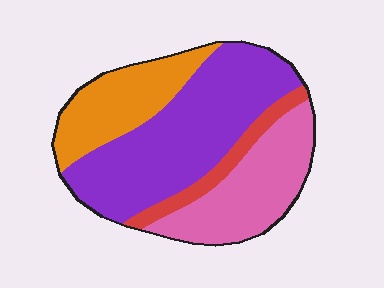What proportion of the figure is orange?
Orange covers roughly 20% of the figure.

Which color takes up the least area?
Red, at roughly 10%.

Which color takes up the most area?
Purple, at roughly 45%.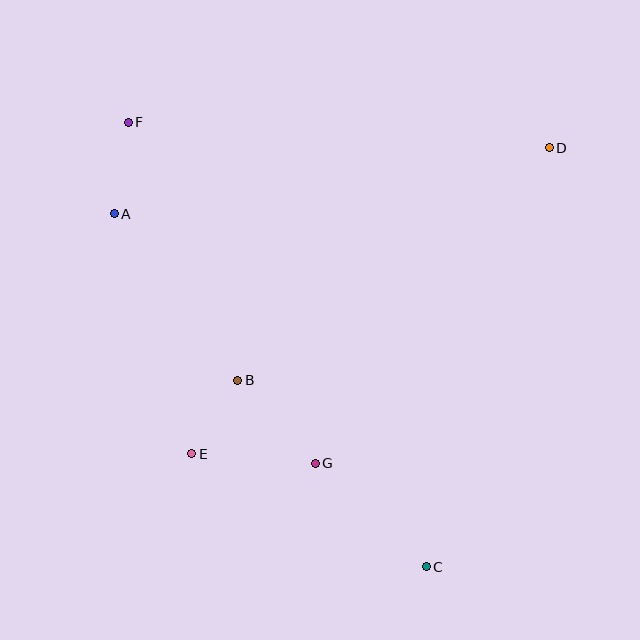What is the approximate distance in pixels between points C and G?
The distance between C and G is approximately 152 pixels.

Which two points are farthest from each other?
Points C and F are farthest from each other.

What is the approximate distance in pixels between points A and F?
The distance between A and F is approximately 93 pixels.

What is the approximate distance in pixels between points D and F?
The distance between D and F is approximately 422 pixels.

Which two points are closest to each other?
Points B and E are closest to each other.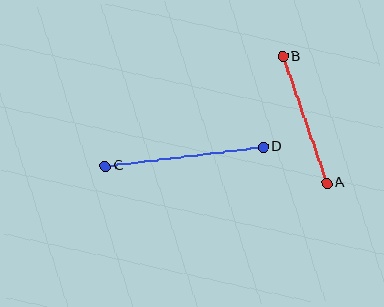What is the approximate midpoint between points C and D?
The midpoint is at approximately (184, 157) pixels.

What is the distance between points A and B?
The distance is approximately 134 pixels.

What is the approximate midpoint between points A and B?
The midpoint is at approximately (305, 120) pixels.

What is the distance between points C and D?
The distance is approximately 159 pixels.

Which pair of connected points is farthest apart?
Points C and D are farthest apart.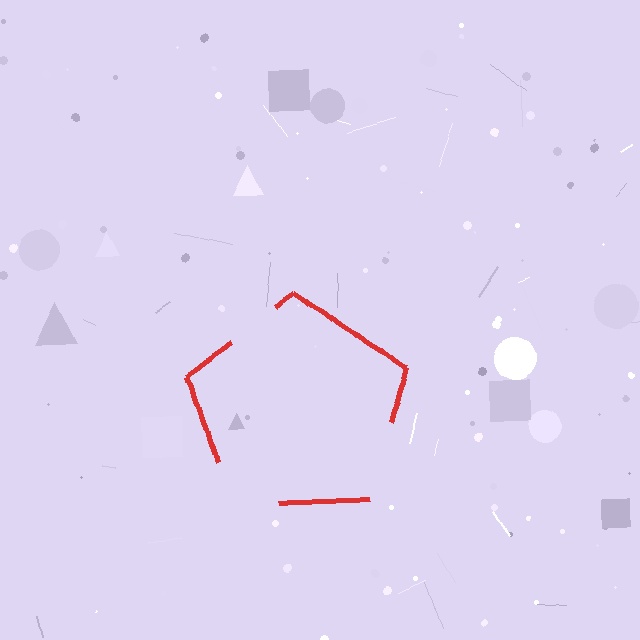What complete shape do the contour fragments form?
The contour fragments form a pentagon.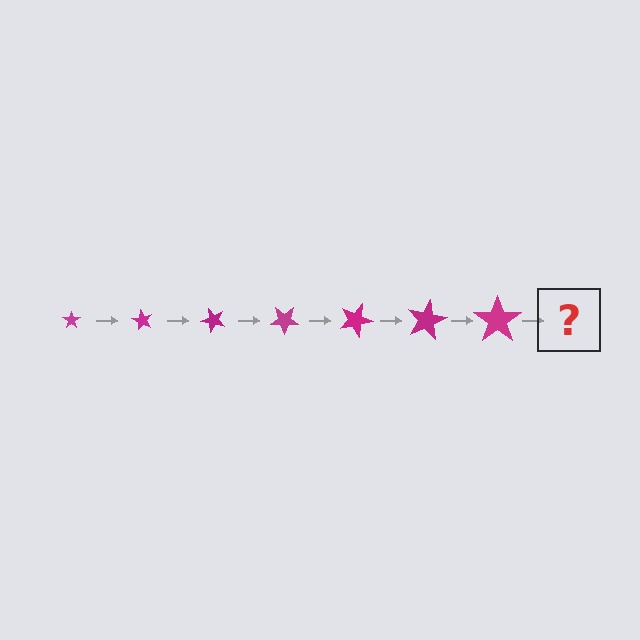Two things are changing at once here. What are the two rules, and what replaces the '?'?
The two rules are that the star grows larger each step and it rotates 60 degrees each step. The '?' should be a star, larger than the previous one and rotated 420 degrees from the start.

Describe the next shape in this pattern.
It should be a star, larger than the previous one and rotated 420 degrees from the start.